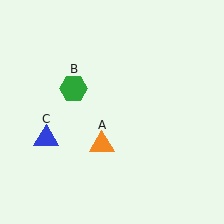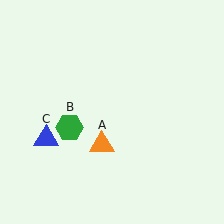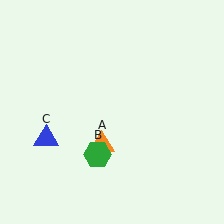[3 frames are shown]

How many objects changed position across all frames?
1 object changed position: green hexagon (object B).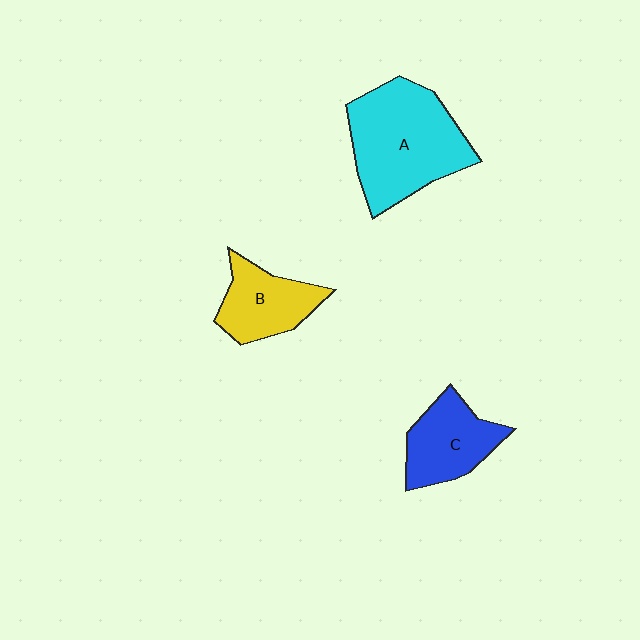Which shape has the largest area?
Shape A (cyan).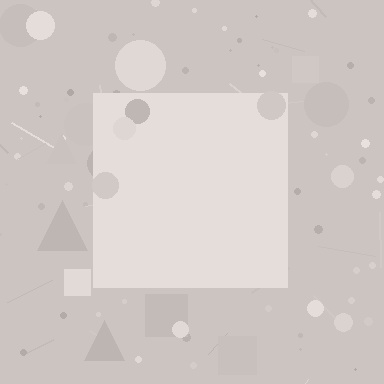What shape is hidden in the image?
A square is hidden in the image.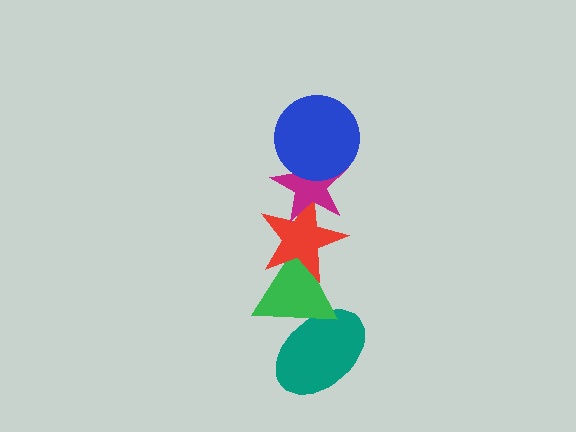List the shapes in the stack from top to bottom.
From top to bottom: the blue circle, the magenta star, the red star, the green triangle, the teal ellipse.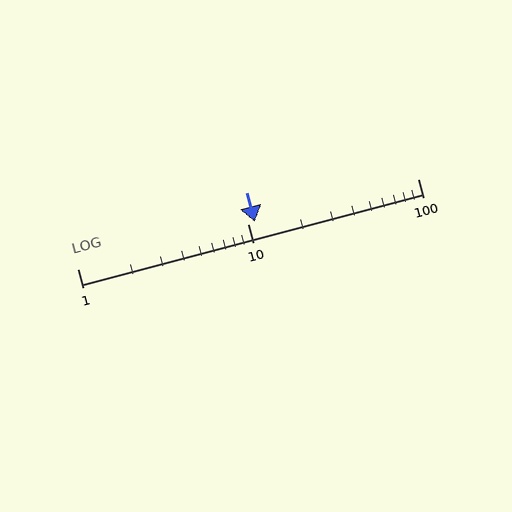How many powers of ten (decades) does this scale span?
The scale spans 2 decades, from 1 to 100.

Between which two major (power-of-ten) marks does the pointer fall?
The pointer is between 10 and 100.